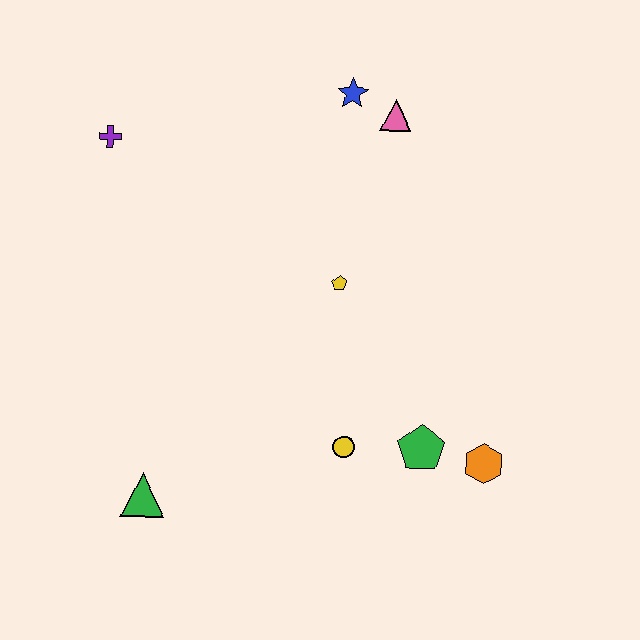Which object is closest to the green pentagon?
The orange hexagon is closest to the green pentagon.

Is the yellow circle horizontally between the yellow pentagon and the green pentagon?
Yes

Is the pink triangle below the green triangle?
No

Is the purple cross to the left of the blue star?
Yes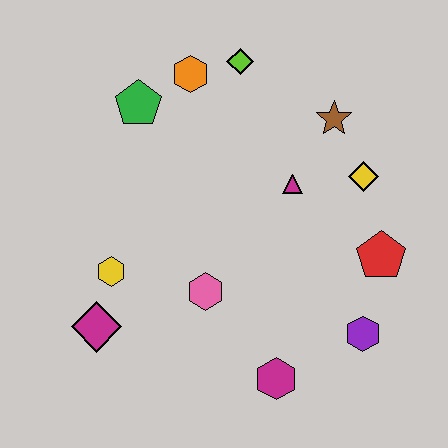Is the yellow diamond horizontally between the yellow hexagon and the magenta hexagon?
No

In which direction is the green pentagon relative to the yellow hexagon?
The green pentagon is above the yellow hexagon.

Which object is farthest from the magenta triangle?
The magenta diamond is farthest from the magenta triangle.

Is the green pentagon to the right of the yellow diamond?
No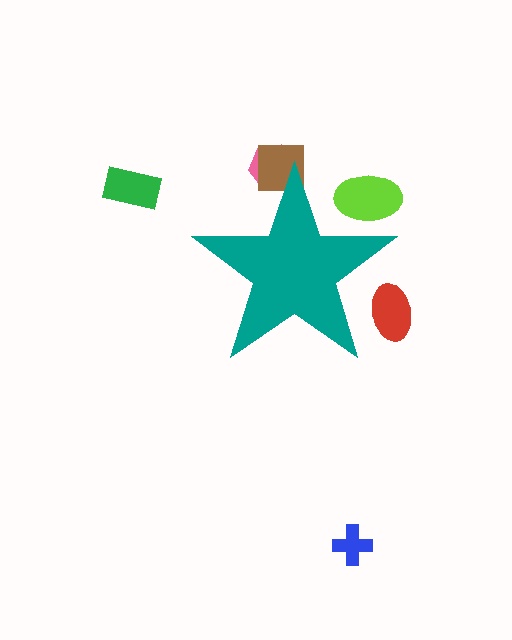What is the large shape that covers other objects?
A teal star.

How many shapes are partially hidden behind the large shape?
4 shapes are partially hidden.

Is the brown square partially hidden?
Yes, the brown square is partially hidden behind the teal star.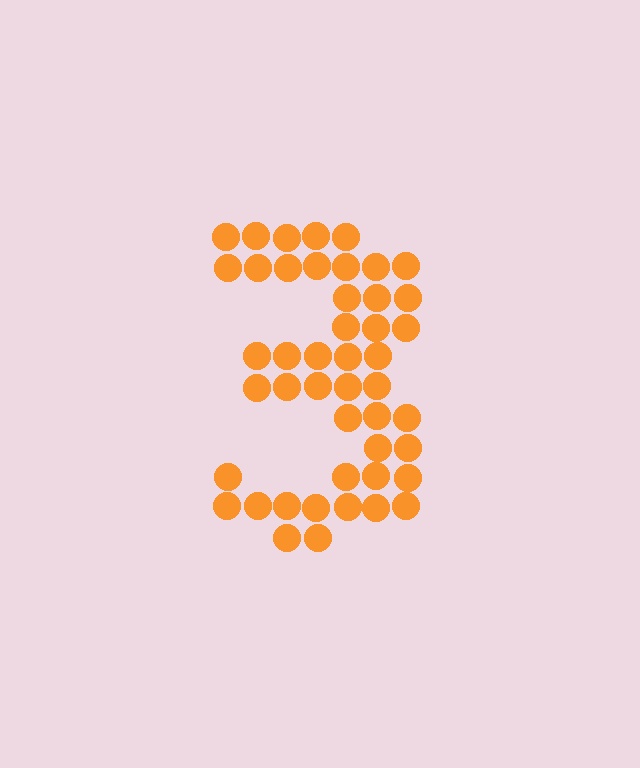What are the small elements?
The small elements are circles.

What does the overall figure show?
The overall figure shows the digit 3.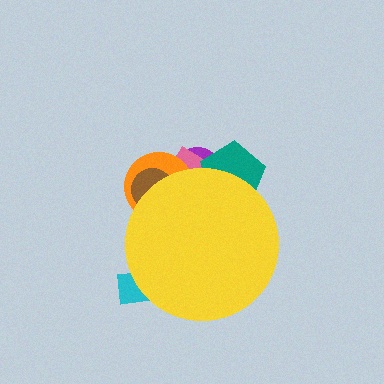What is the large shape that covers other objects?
A yellow circle.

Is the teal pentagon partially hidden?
Yes, the teal pentagon is partially hidden behind the yellow circle.